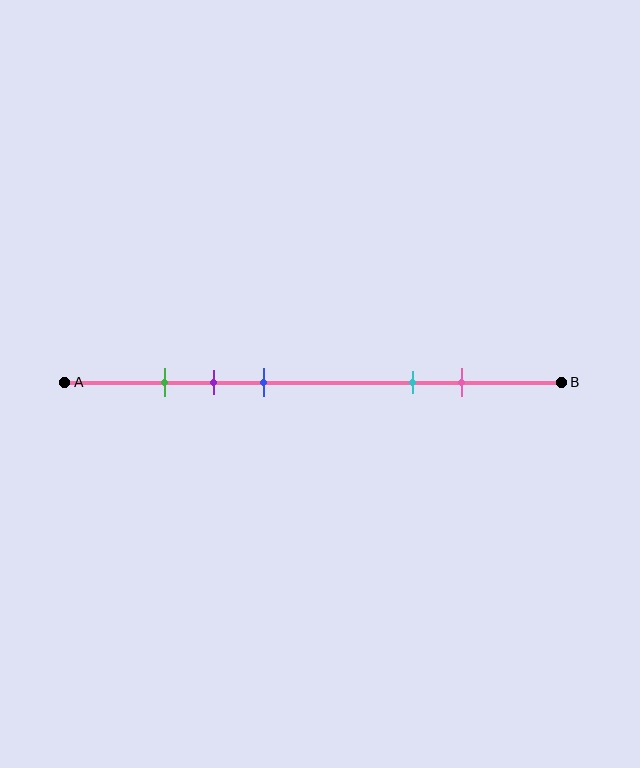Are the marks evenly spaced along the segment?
No, the marks are not evenly spaced.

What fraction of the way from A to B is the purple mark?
The purple mark is approximately 30% (0.3) of the way from A to B.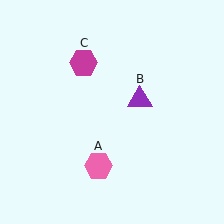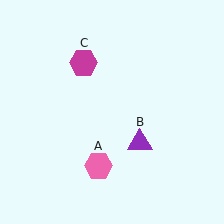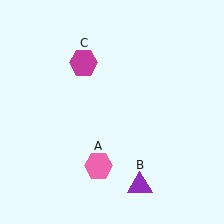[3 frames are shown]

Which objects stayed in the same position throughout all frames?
Pink hexagon (object A) and magenta hexagon (object C) remained stationary.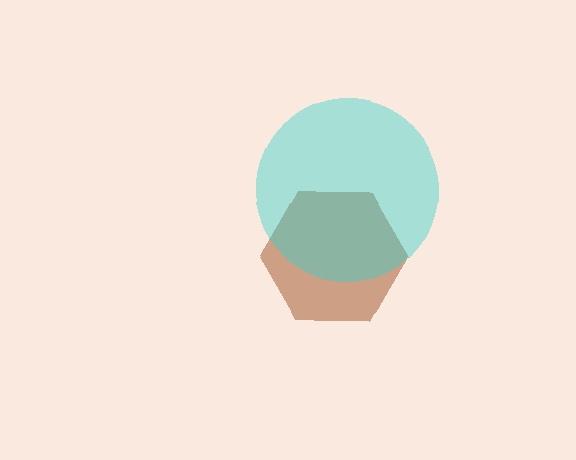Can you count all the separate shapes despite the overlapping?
Yes, there are 2 separate shapes.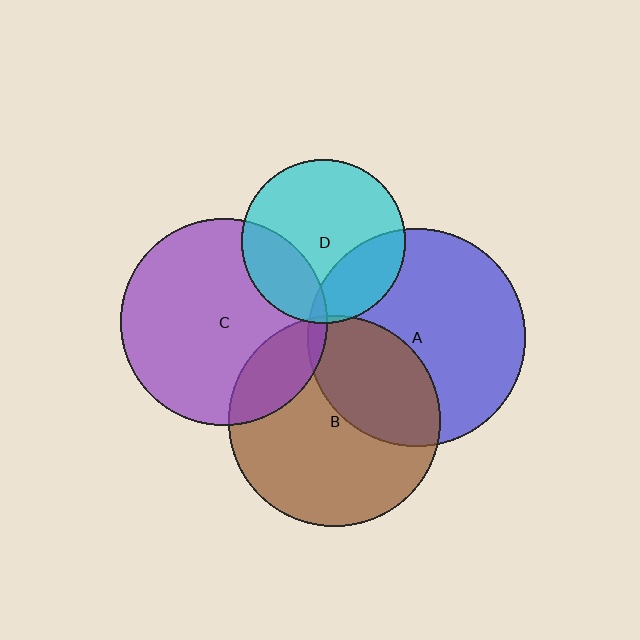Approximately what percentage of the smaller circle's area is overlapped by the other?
Approximately 25%.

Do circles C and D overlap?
Yes.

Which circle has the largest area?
Circle A (blue).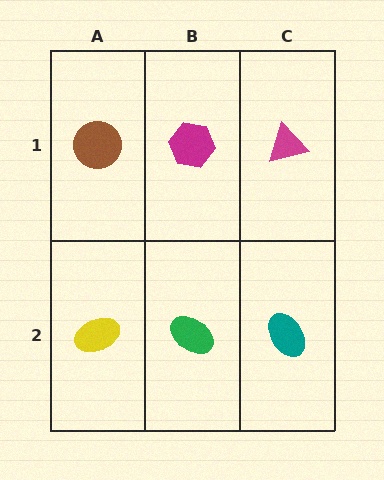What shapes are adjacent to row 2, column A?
A brown circle (row 1, column A), a green ellipse (row 2, column B).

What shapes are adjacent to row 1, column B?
A green ellipse (row 2, column B), a brown circle (row 1, column A), a magenta triangle (row 1, column C).